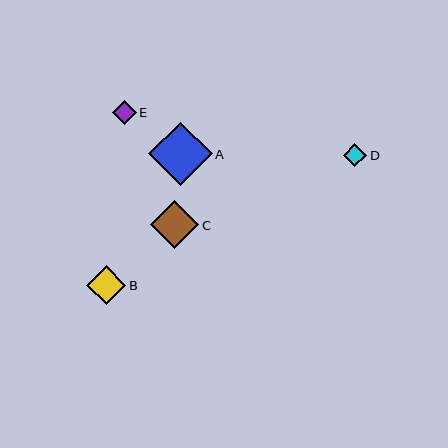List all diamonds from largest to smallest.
From largest to smallest: A, C, B, E, D.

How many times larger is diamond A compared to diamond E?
Diamond A is approximately 2.7 times the size of diamond E.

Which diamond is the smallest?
Diamond D is the smallest with a size of approximately 24 pixels.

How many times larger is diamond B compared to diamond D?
Diamond B is approximately 1.6 times the size of diamond D.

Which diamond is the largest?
Diamond A is the largest with a size of approximately 63 pixels.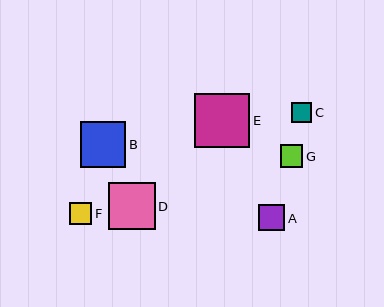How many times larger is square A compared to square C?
Square A is approximately 1.3 times the size of square C.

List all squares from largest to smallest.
From largest to smallest: E, D, B, A, F, G, C.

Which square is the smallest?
Square C is the smallest with a size of approximately 20 pixels.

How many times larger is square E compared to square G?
Square E is approximately 2.5 times the size of square G.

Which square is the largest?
Square E is the largest with a size of approximately 55 pixels.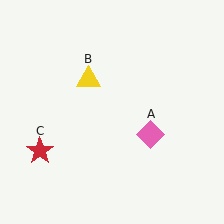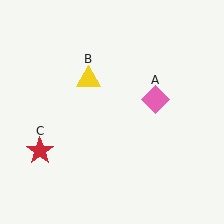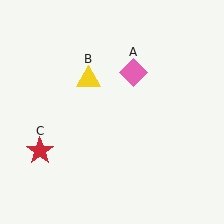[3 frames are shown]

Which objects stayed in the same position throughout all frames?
Yellow triangle (object B) and red star (object C) remained stationary.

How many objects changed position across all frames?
1 object changed position: pink diamond (object A).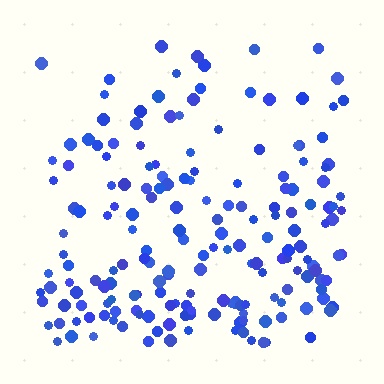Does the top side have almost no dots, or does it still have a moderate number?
Still a moderate number, just noticeably fewer than the bottom.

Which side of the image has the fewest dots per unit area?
The top.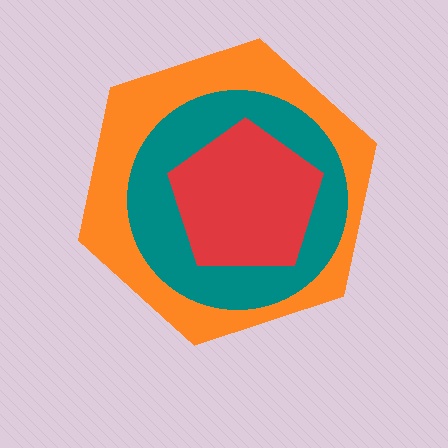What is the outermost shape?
The orange hexagon.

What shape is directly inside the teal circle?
The red pentagon.